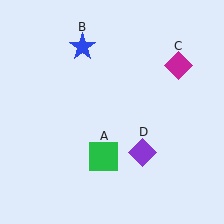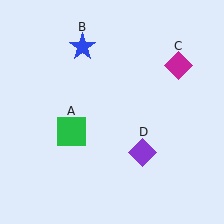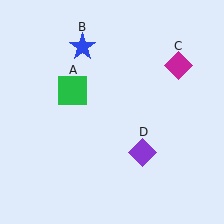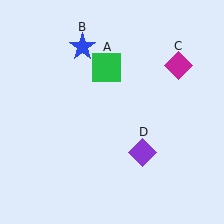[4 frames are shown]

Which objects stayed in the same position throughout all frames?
Blue star (object B) and magenta diamond (object C) and purple diamond (object D) remained stationary.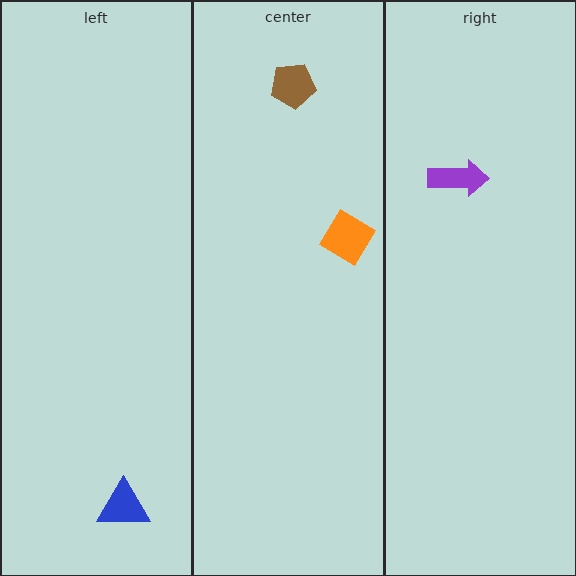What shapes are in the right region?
The purple arrow.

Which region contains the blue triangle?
The left region.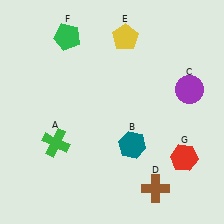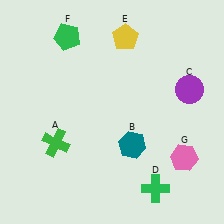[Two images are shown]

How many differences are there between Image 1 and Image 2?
There are 2 differences between the two images.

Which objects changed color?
D changed from brown to green. G changed from red to pink.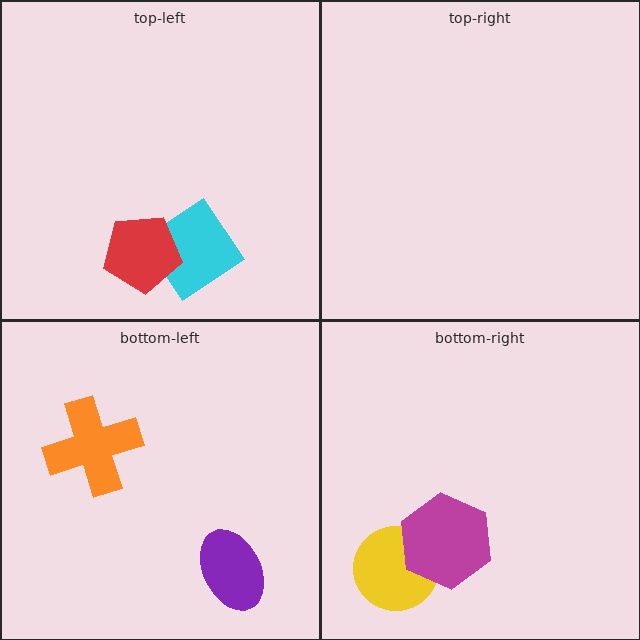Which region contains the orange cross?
The bottom-left region.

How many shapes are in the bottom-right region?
2.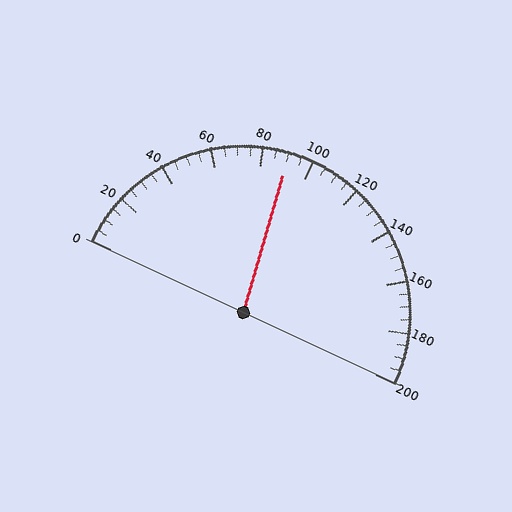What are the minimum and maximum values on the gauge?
The gauge ranges from 0 to 200.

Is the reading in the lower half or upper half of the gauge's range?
The reading is in the lower half of the range (0 to 200).